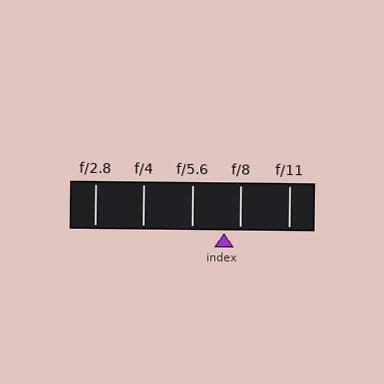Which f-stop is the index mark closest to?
The index mark is closest to f/8.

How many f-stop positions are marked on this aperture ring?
There are 5 f-stop positions marked.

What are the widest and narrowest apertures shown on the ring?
The widest aperture shown is f/2.8 and the narrowest is f/11.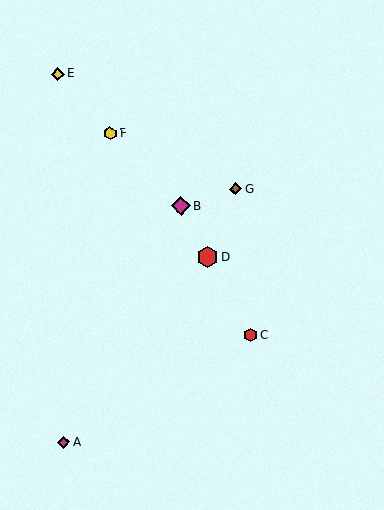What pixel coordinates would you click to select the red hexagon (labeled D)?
Click at (207, 257) to select the red hexagon D.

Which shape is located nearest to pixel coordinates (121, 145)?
The yellow hexagon (labeled F) at (110, 133) is nearest to that location.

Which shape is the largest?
The red hexagon (labeled D) is the largest.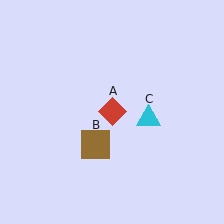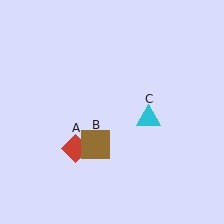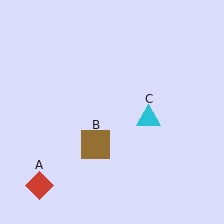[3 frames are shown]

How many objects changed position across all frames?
1 object changed position: red diamond (object A).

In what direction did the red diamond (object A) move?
The red diamond (object A) moved down and to the left.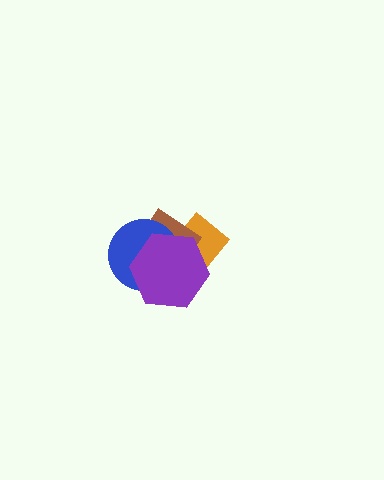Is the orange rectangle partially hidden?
Yes, it is partially covered by another shape.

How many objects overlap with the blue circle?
3 objects overlap with the blue circle.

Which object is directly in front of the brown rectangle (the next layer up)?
The blue circle is directly in front of the brown rectangle.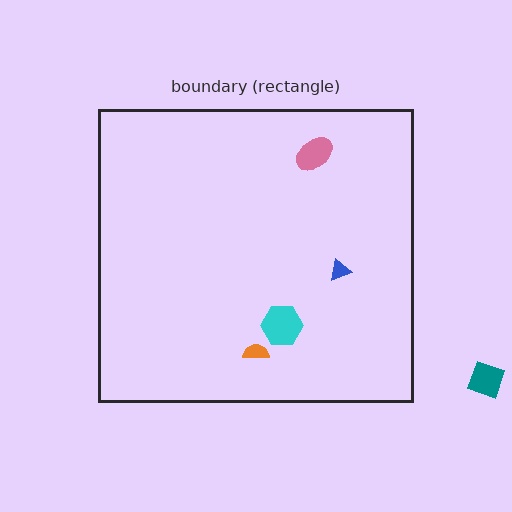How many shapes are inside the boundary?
4 inside, 1 outside.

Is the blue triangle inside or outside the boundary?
Inside.